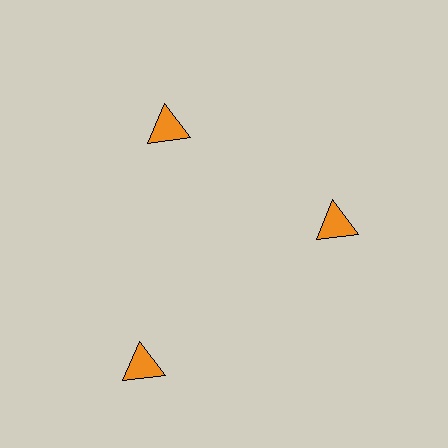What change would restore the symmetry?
The symmetry would be restored by moving it inward, back onto the ring so that all 3 triangles sit at equal angles and equal distance from the center.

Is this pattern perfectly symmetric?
No. The 3 orange triangles are arranged in a ring, but one element near the 7 o'clock position is pushed outward from the center, breaking the 3-fold rotational symmetry.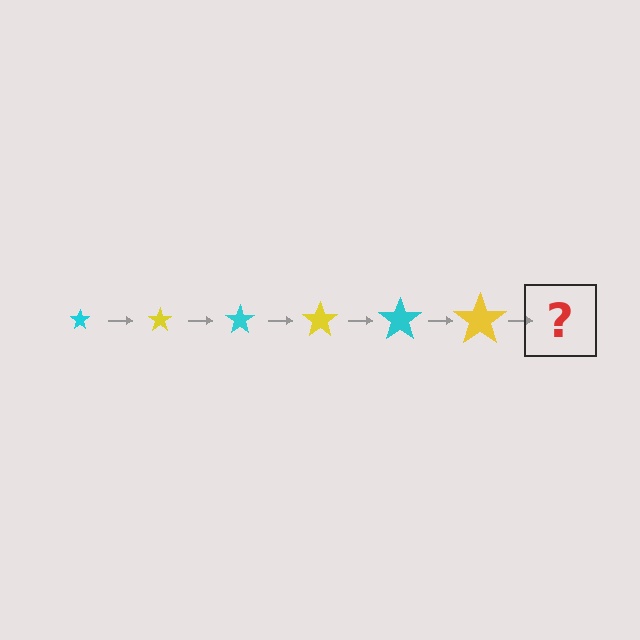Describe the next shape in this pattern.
It should be a cyan star, larger than the previous one.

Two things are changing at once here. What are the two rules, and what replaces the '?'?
The two rules are that the star grows larger each step and the color cycles through cyan and yellow. The '?' should be a cyan star, larger than the previous one.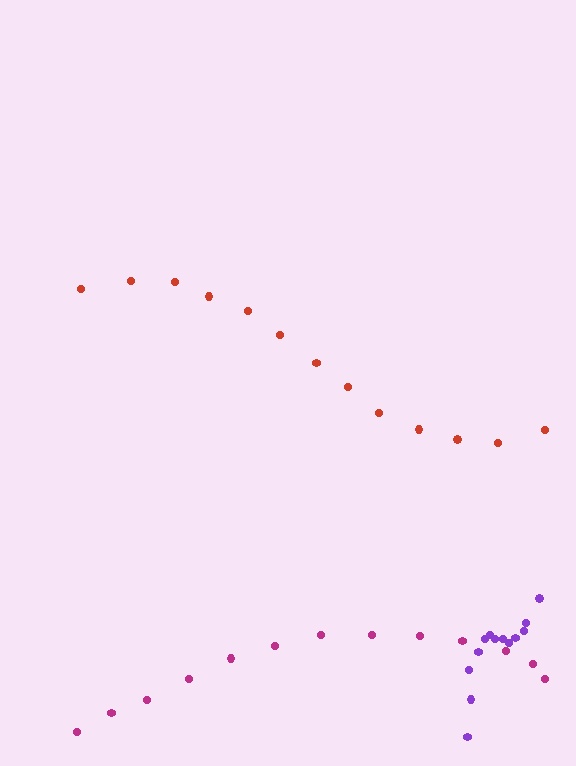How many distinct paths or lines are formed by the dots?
There are 3 distinct paths.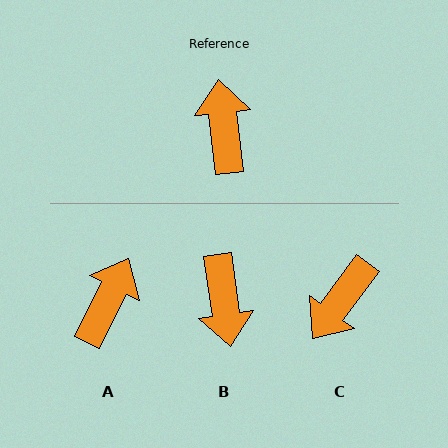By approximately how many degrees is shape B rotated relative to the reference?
Approximately 178 degrees clockwise.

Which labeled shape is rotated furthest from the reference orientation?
B, about 178 degrees away.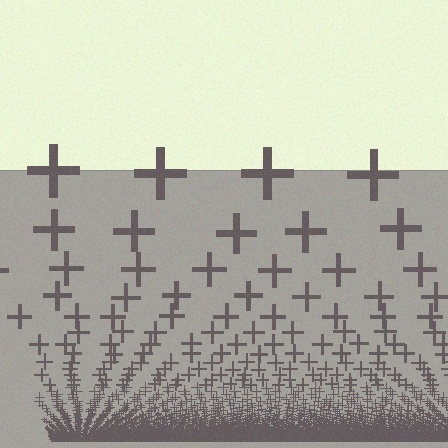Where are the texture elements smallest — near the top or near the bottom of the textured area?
Near the bottom.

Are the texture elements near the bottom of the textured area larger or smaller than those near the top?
Smaller. The gradient is inverted — elements near the bottom are smaller and denser.